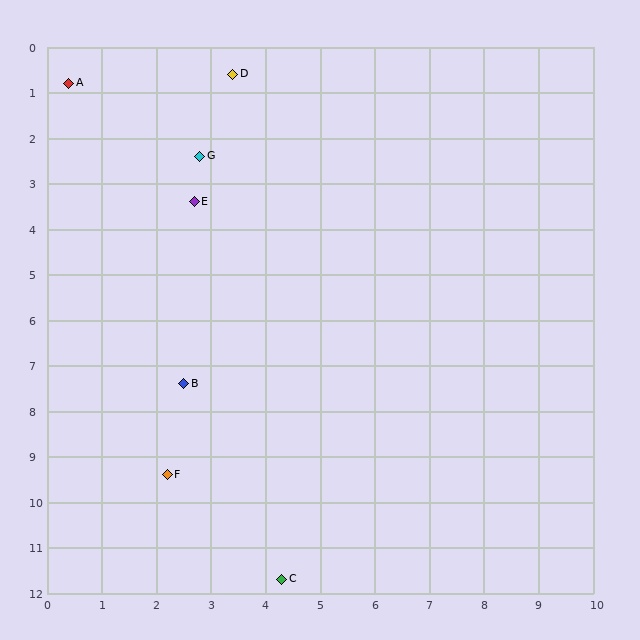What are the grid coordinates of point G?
Point G is at approximately (2.8, 2.4).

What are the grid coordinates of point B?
Point B is at approximately (2.5, 7.4).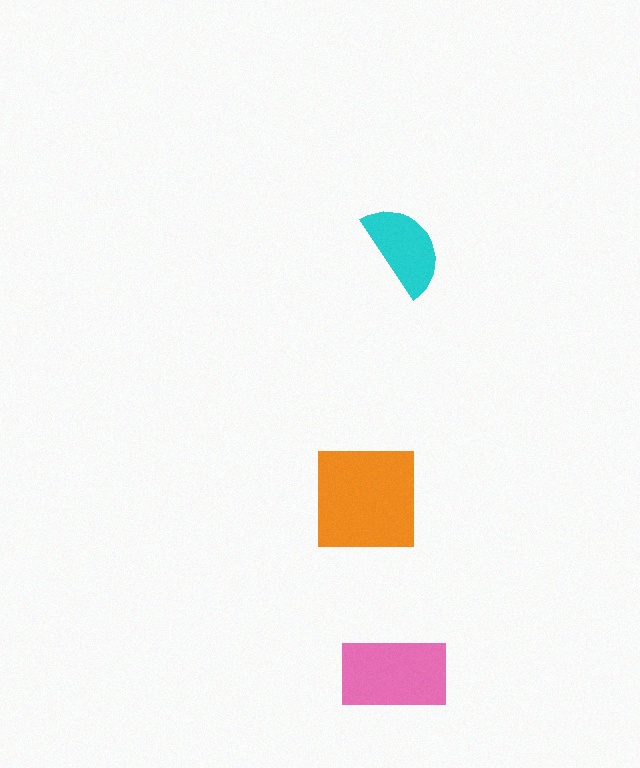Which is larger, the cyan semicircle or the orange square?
The orange square.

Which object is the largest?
The orange square.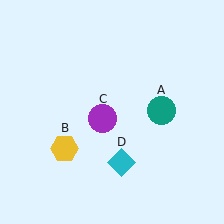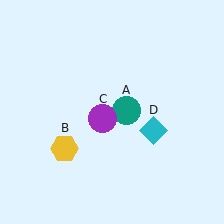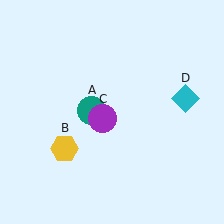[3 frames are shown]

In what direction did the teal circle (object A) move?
The teal circle (object A) moved left.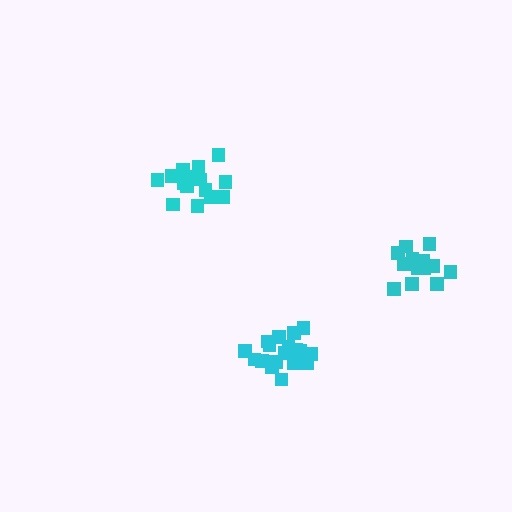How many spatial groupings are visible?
There are 3 spatial groupings.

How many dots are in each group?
Group 1: 15 dots, Group 2: 20 dots, Group 3: 15 dots (50 total).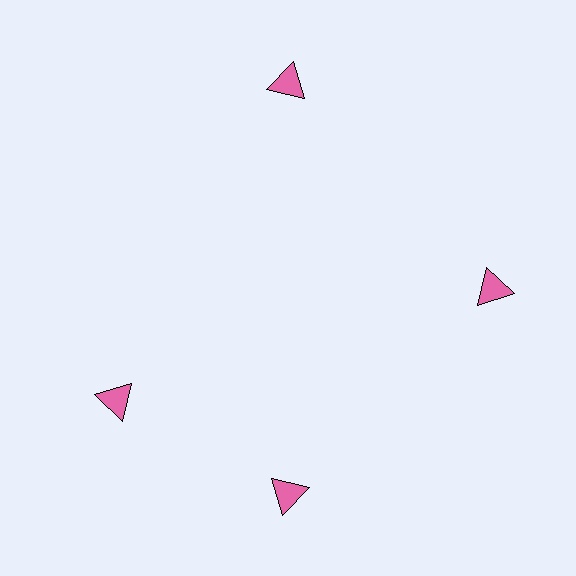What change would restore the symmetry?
The symmetry would be restored by rotating it back into even spacing with its neighbors so that all 4 triangles sit at equal angles and equal distance from the center.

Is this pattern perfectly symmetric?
No. The 4 pink triangles are arranged in a ring, but one element near the 9 o'clock position is rotated out of alignment along the ring, breaking the 4-fold rotational symmetry.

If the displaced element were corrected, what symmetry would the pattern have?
It would have 4-fold rotational symmetry — the pattern would map onto itself every 90 degrees.